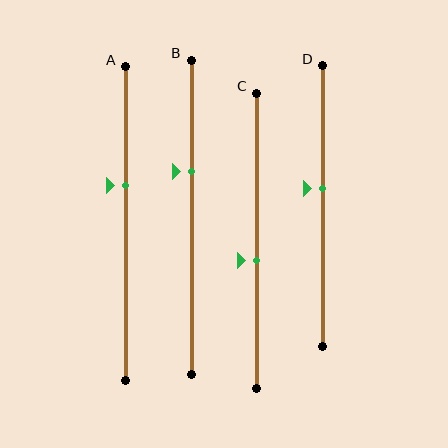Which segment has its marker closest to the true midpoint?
Segment D has its marker closest to the true midpoint.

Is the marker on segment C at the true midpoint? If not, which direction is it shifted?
No, the marker on segment C is shifted downward by about 7% of the segment length.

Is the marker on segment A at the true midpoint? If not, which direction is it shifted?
No, the marker on segment A is shifted upward by about 12% of the segment length.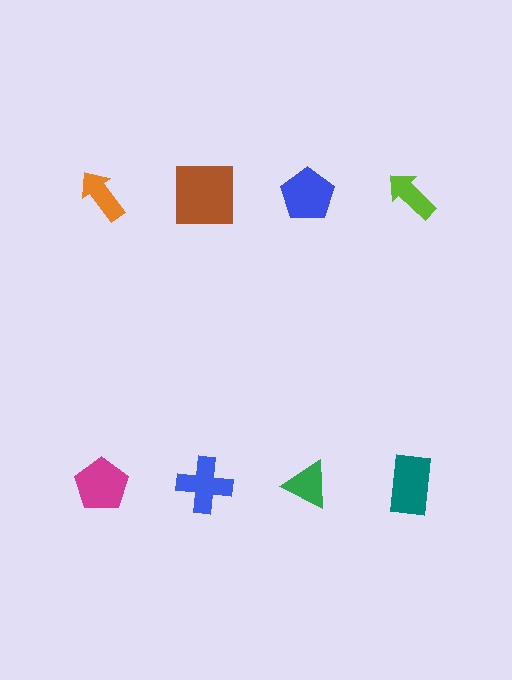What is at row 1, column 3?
A blue pentagon.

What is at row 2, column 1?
A magenta pentagon.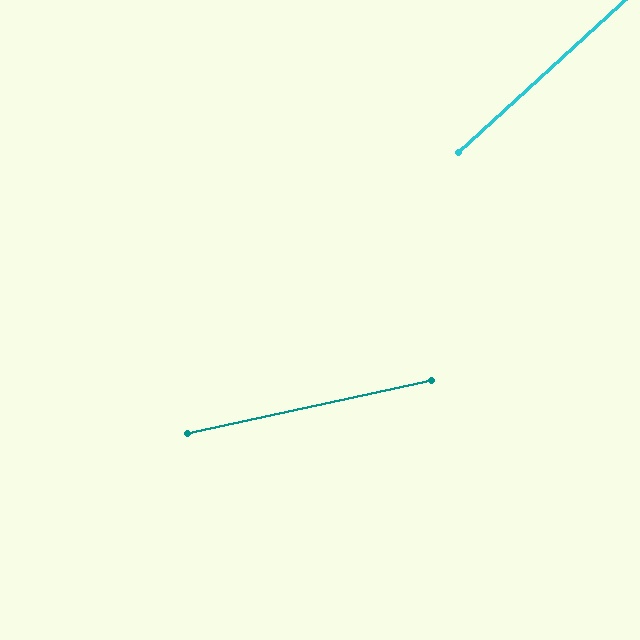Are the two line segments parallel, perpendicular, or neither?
Neither parallel nor perpendicular — they differ by about 30°.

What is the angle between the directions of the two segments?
Approximately 30 degrees.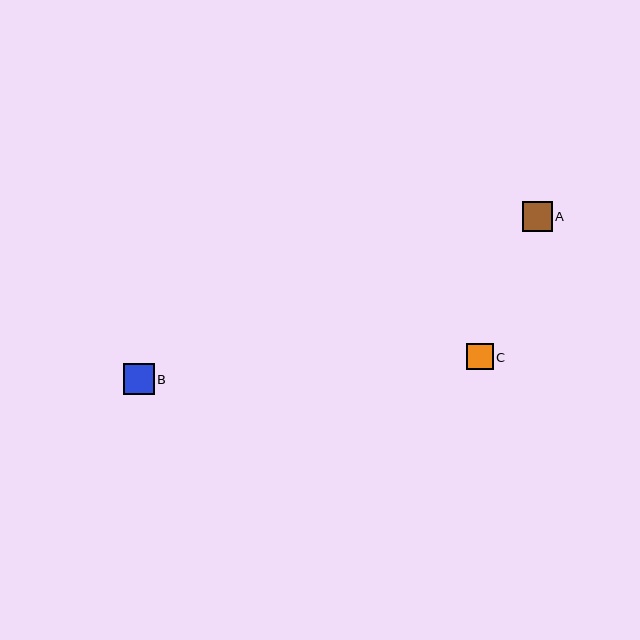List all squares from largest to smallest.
From largest to smallest: B, A, C.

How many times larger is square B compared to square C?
Square B is approximately 1.2 times the size of square C.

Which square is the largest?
Square B is the largest with a size of approximately 31 pixels.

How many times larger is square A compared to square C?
Square A is approximately 1.1 times the size of square C.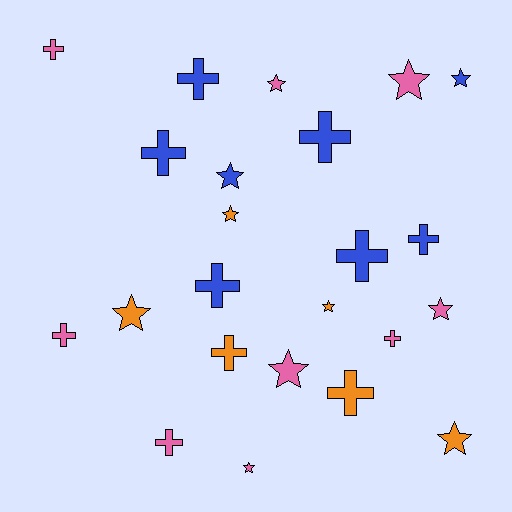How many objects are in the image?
There are 23 objects.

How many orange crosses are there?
There are 2 orange crosses.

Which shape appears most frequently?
Cross, with 12 objects.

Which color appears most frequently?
Pink, with 9 objects.